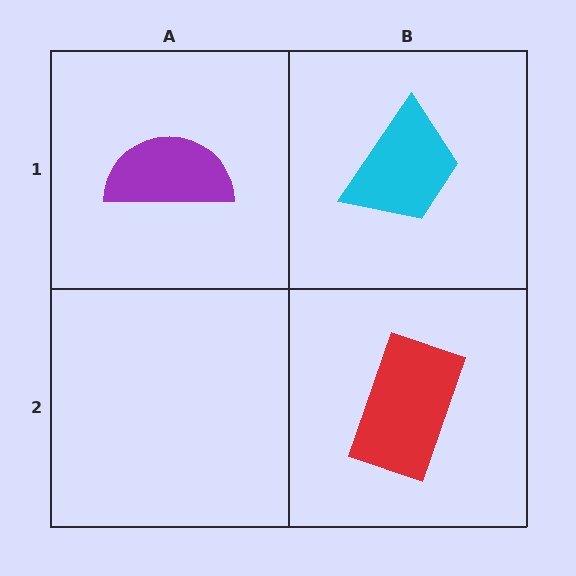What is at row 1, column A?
A purple semicircle.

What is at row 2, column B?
A red rectangle.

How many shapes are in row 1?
2 shapes.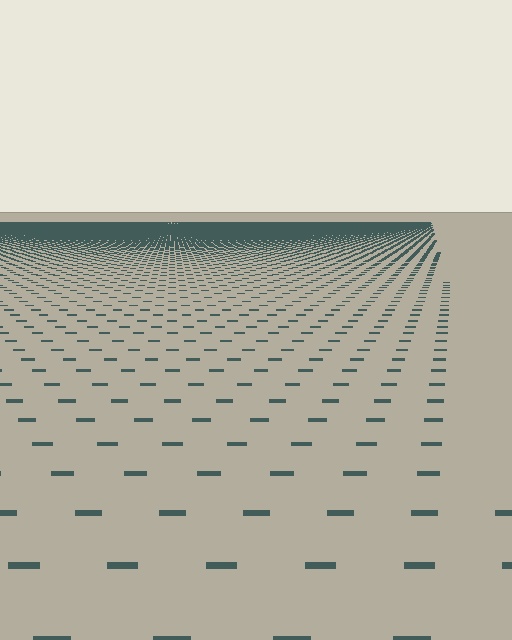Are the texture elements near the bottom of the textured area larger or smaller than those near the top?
Larger. Near the bottom, elements are closer to the viewer and appear at a bigger on-screen size.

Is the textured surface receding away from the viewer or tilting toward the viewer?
The surface is receding away from the viewer. Texture elements get smaller and denser toward the top.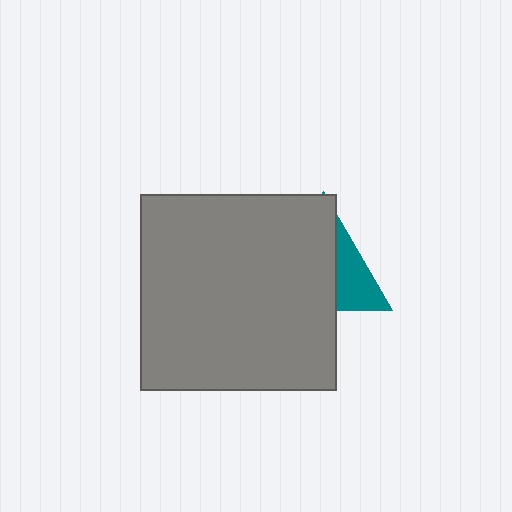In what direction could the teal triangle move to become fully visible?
The teal triangle could move right. That would shift it out from behind the gray square entirely.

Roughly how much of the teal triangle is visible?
A small part of it is visible (roughly 32%).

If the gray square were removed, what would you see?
You would see the complete teal triangle.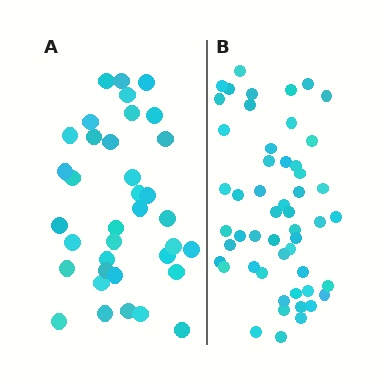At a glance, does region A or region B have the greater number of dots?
Region B (the right region) has more dots.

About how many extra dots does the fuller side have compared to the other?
Region B has approximately 15 more dots than region A.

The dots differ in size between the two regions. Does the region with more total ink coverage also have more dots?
No. Region A has more total ink coverage because its dots are larger, but region B actually contains more individual dots. Total area can be misleading — the number of items is what matters here.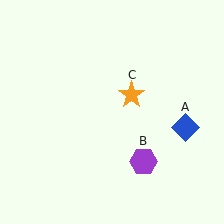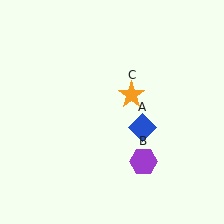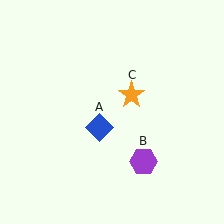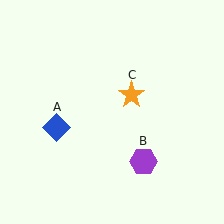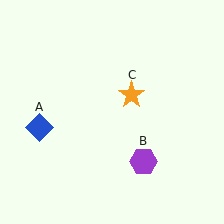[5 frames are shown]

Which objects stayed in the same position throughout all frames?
Purple hexagon (object B) and orange star (object C) remained stationary.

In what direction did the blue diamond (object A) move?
The blue diamond (object A) moved left.